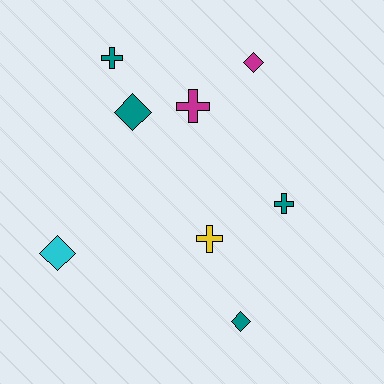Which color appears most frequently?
Teal, with 4 objects.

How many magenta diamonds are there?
There is 1 magenta diamond.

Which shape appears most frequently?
Cross, with 4 objects.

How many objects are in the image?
There are 8 objects.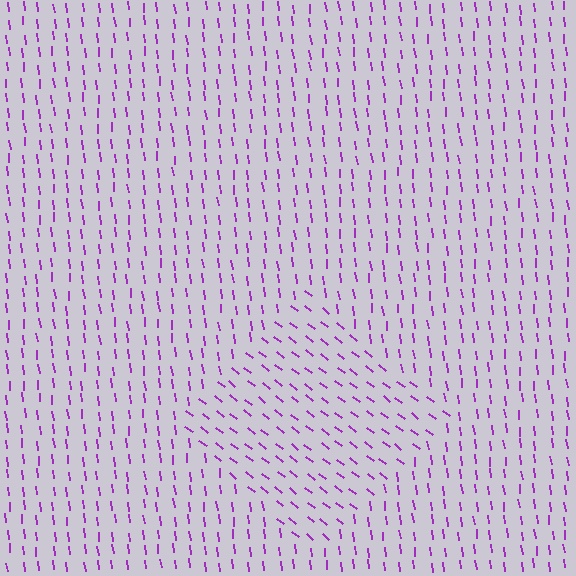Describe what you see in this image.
The image is filled with small purple line segments. A diamond region in the image has lines oriented differently from the surrounding lines, creating a visible texture boundary.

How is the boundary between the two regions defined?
The boundary is defined purely by a change in line orientation (approximately 45 degrees difference). All lines are the same color and thickness.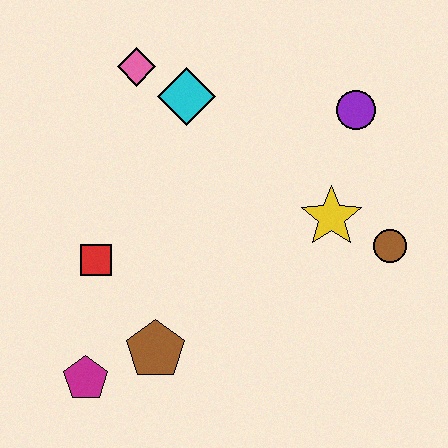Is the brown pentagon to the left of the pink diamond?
No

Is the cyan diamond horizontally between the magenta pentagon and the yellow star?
Yes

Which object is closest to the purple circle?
The yellow star is closest to the purple circle.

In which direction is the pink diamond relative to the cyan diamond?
The pink diamond is to the left of the cyan diamond.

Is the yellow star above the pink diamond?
No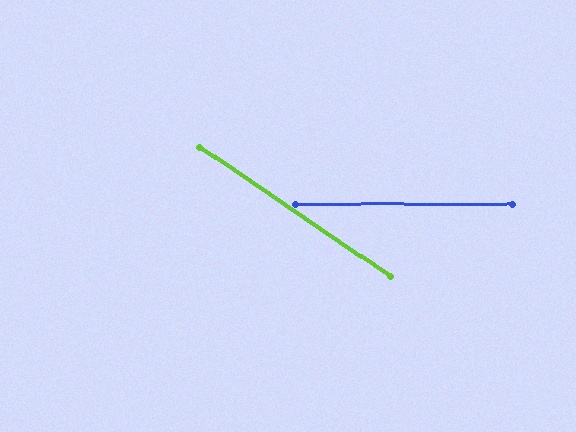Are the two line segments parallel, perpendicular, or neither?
Neither parallel nor perpendicular — they differ by about 34°.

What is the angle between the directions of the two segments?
Approximately 34 degrees.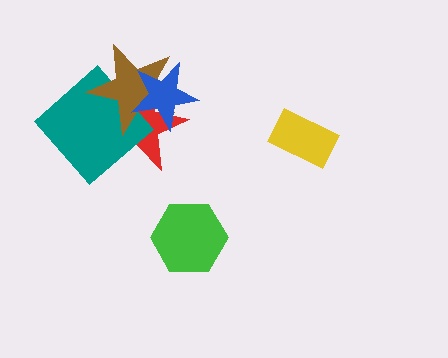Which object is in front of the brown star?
The blue star is in front of the brown star.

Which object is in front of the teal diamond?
The brown star is in front of the teal diamond.